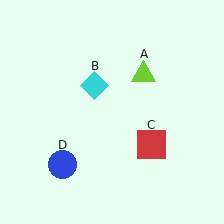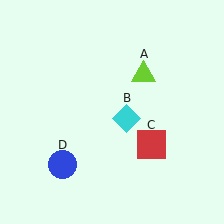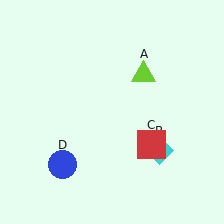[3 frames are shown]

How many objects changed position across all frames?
1 object changed position: cyan diamond (object B).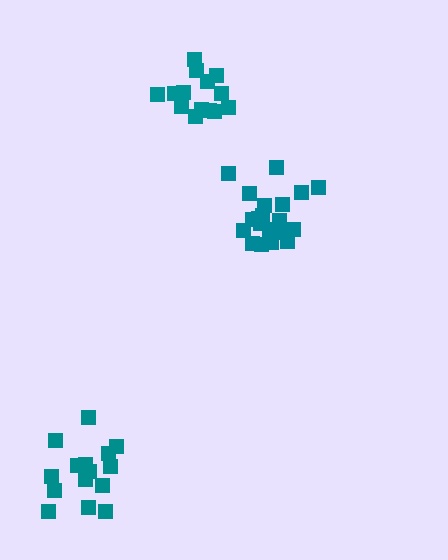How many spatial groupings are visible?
There are 3 spatial groupings.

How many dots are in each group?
Group 1: 15 dots, Group 2: 15 dots, Group 3: 21 dots (51 total).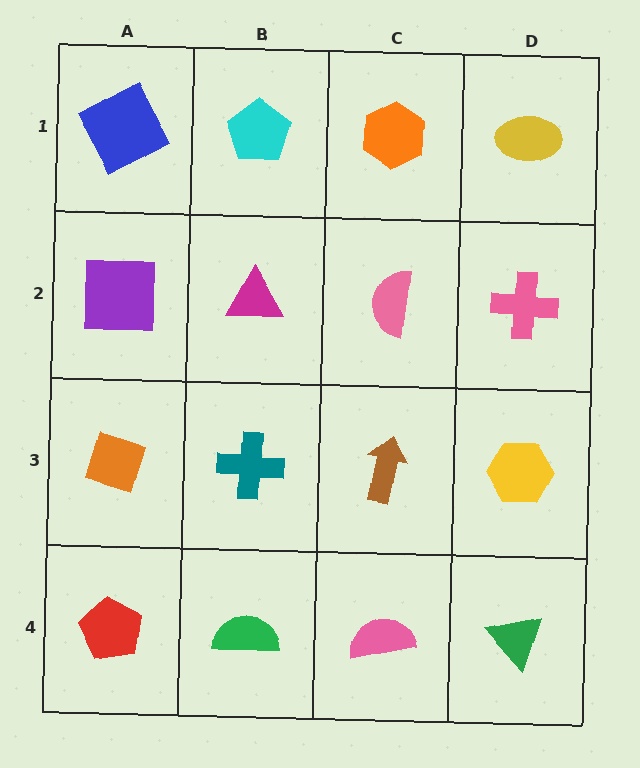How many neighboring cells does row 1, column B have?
3.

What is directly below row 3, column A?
A red pentagon.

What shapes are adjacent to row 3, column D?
A pink cross (row 2, column D), a green triangle (row 4, column D), a brown arrow (row 3, column C).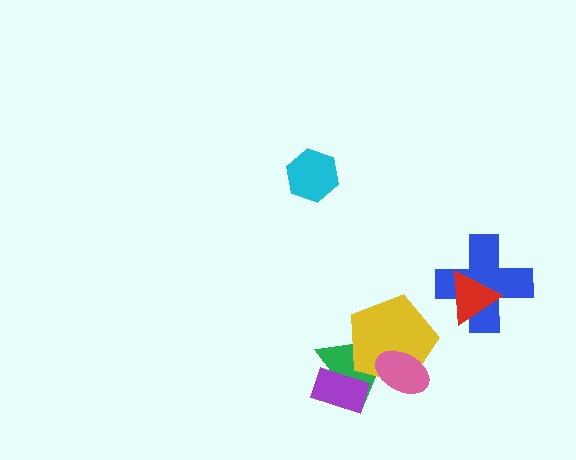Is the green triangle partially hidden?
Yes, it is partially covered by another shape.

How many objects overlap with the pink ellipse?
2 objects overlap with the pink ellipse.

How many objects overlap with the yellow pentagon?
2 objects overlap with the yellow pentagon.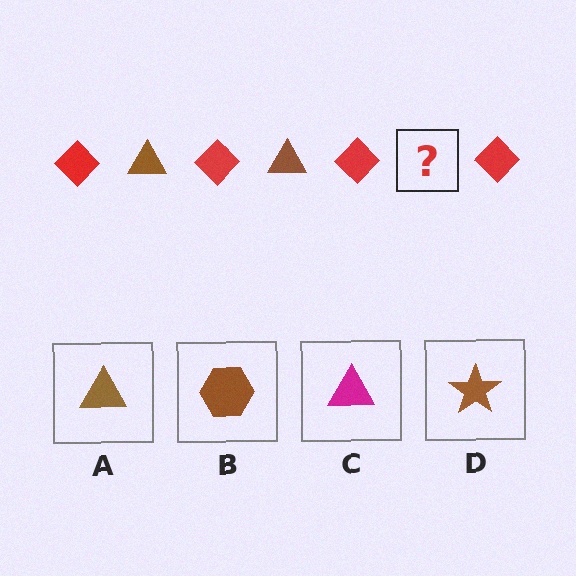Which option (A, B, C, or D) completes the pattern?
A.